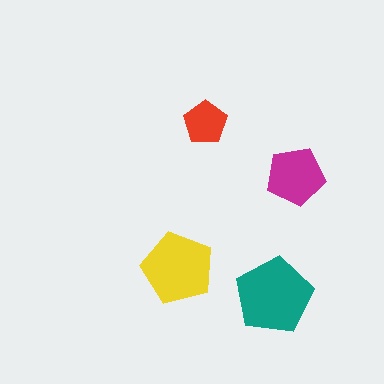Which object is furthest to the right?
The magenta pentagon is rightmost.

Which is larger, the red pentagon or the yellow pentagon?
The yellow one.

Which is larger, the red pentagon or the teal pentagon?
The teal one.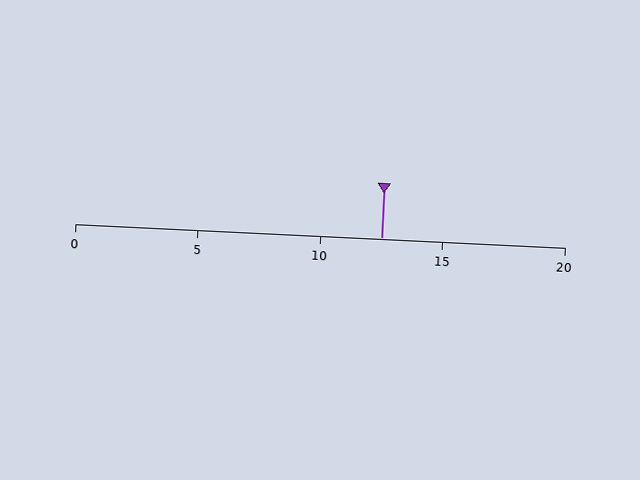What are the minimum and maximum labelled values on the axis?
The axis runs from 0 to 20.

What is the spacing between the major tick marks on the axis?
The major ticks are spaced 5 apart.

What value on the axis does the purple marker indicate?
The marker indicates approximately 12.5.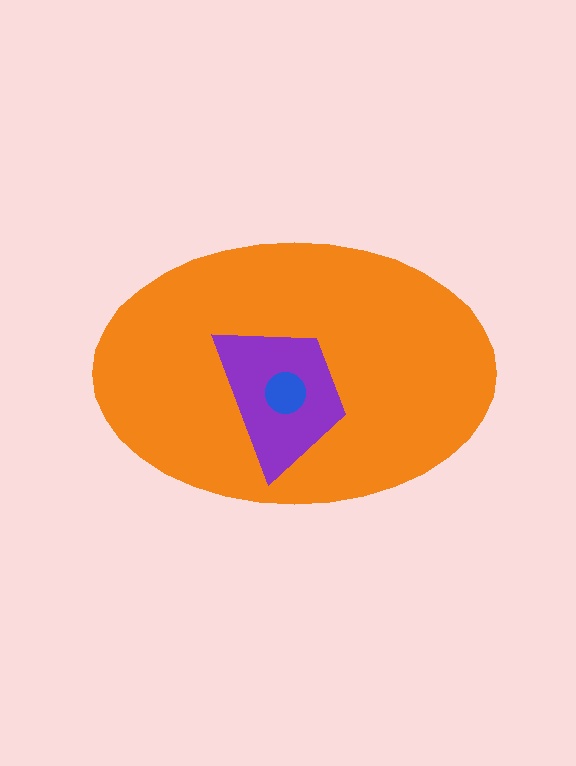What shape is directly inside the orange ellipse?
The purple trapezoid.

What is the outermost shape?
The orange ellipse.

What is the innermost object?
The blue circle.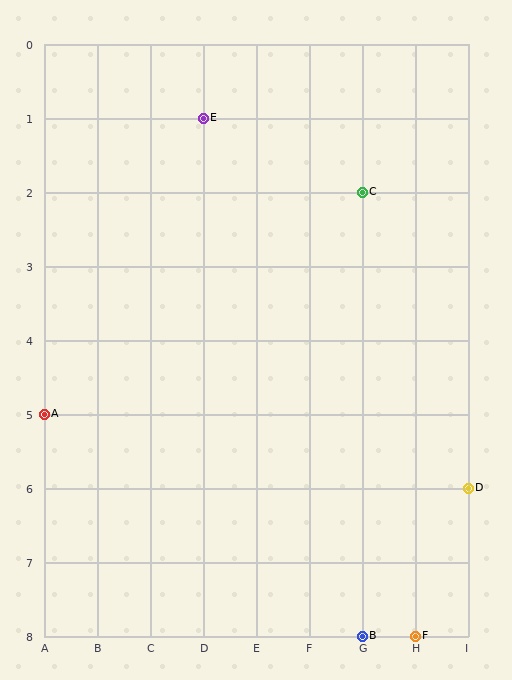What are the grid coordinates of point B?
Point B is at grid coordinates (G, 8).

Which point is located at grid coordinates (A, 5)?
Point A is at (A, 5).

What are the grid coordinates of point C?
Point C is at grid coordinates (G, 2).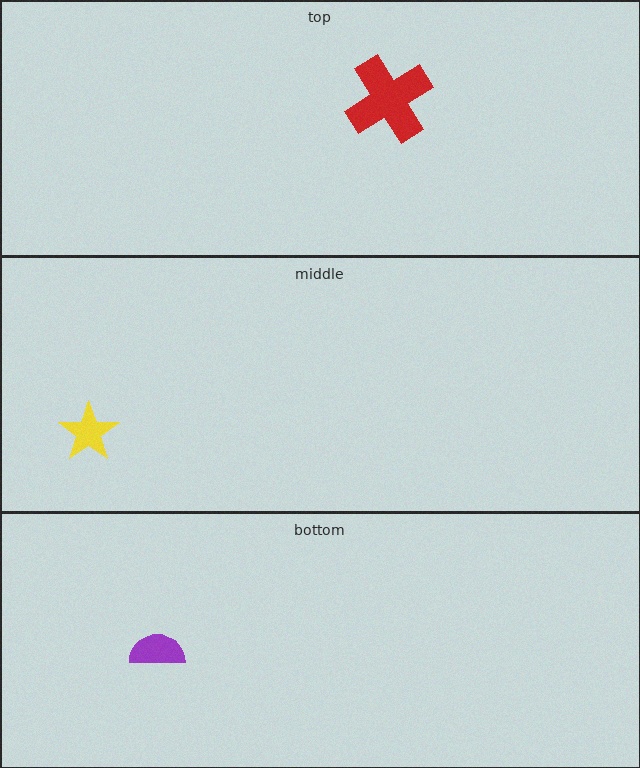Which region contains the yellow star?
The middle region.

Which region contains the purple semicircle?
The bottom region.